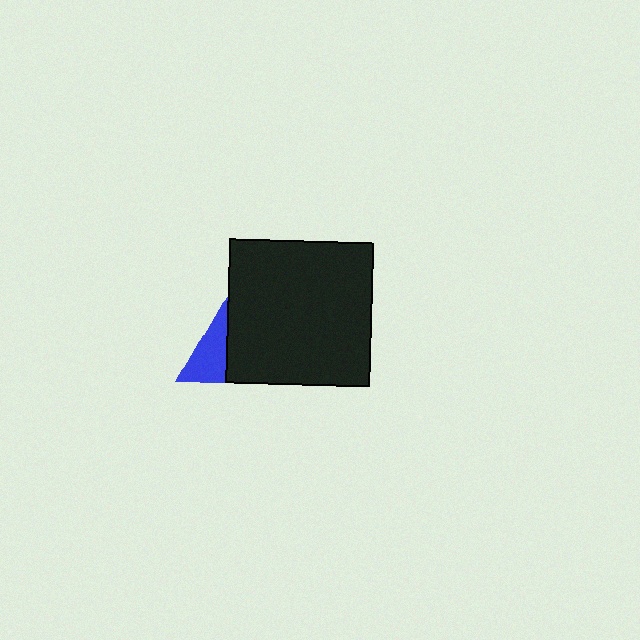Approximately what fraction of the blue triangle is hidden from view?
Roughly 62% of the blue triangle is hidden behind the black square.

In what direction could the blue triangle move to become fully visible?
The blue triangle could move left. That would shift it out from behind the black square entirely.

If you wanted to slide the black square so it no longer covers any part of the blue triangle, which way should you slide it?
Slide it right — that is the most direct way to separate the two shapes.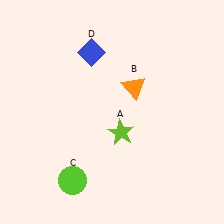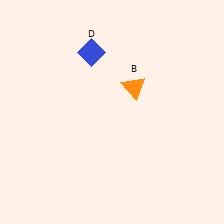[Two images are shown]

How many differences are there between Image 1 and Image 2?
There are 2 differences between the two images.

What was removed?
The lime star (A), the lime circle (C) were removed in Image 2.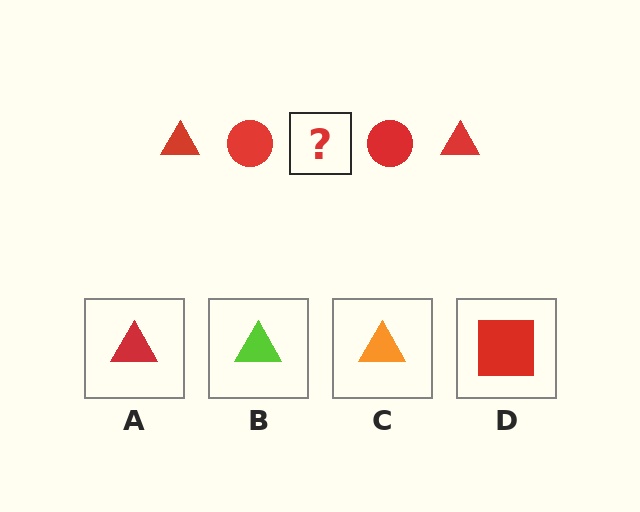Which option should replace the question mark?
Option A.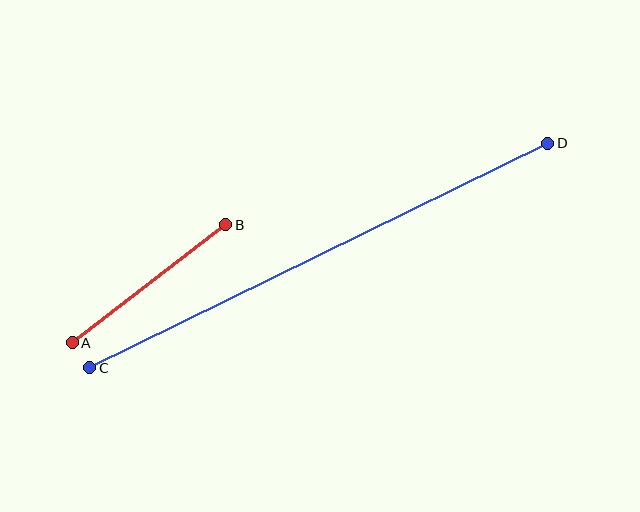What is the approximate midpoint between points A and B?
The midpoint is at approximately (149, 284) pixels.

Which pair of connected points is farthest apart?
Points C and D are farthest apart.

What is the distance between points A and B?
The distance is approximately 193 pixels.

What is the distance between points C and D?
The distance is approximately 510 pixels.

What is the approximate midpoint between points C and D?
The midpoint is at approximately (319, 255) pixels.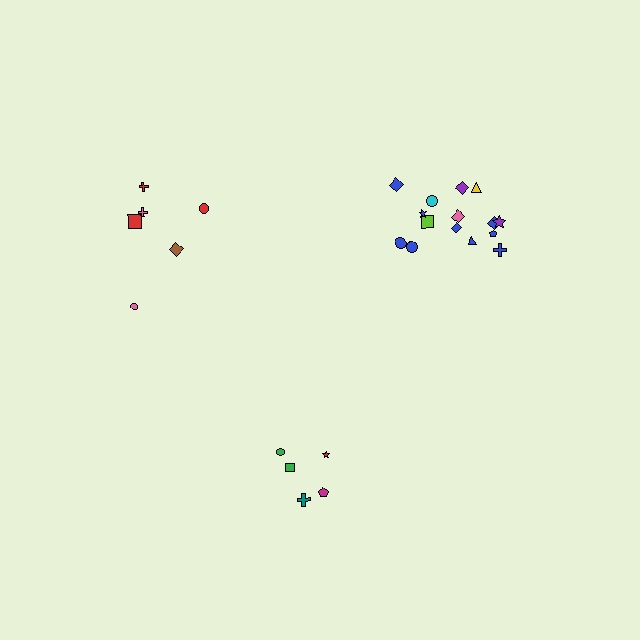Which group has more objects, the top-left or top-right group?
The top-right group.